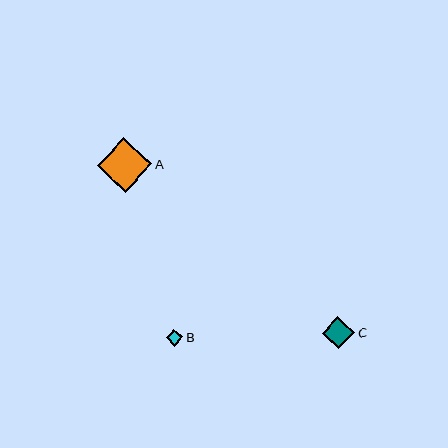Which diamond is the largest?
Diamond A is the largest with a size of approximately 55 pixels.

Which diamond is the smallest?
Diamond B is the smallest with a size of approximately 17 pixels.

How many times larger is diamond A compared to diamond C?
Diamond A is approximately 1.7 times the size of diamond C.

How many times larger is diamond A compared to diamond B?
Diamond A is approximately 3.3 times the size of diamond B.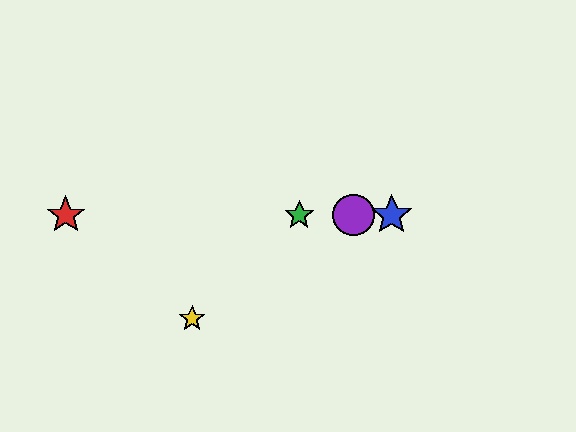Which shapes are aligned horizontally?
The red star, the blue star, the green star, the purple circle are aligned horizontally.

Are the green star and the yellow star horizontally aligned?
No, the green star is at y≈215 and the yellow star is at y≈318.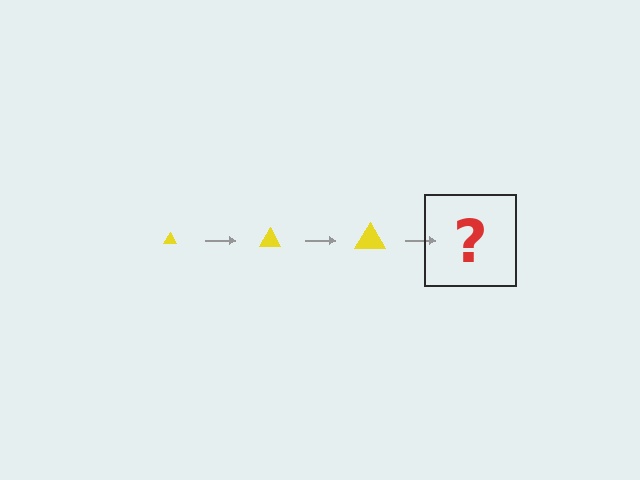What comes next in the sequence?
The next element should be a yellow triangle, larger than the previous one.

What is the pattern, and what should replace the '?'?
The pattern is that the triangle gets progressively larger each step. The '?' should be a yellow triangle, larger than the previous one.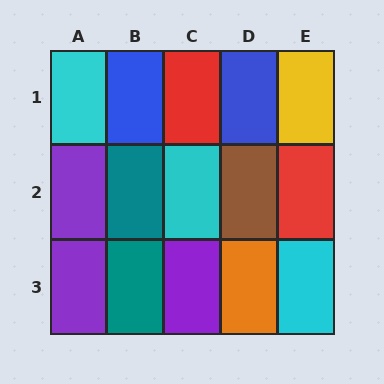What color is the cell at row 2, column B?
Teal.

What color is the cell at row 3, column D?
Orange.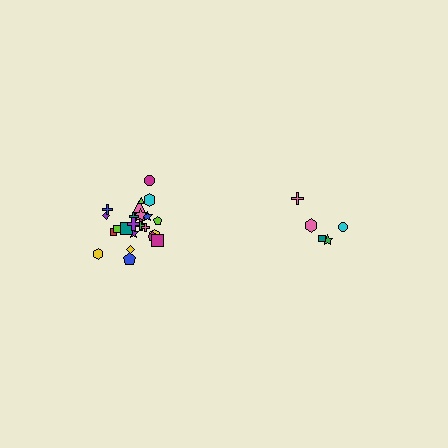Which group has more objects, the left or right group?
The left group.